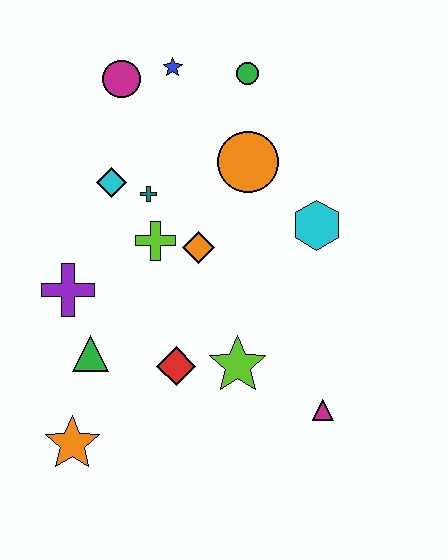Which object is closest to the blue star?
The magenta circle is closest to the blue star.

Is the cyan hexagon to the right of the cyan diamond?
Yes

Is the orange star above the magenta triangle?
No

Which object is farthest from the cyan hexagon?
The orange star is farthest from the cyan hexagon.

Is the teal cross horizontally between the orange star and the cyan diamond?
No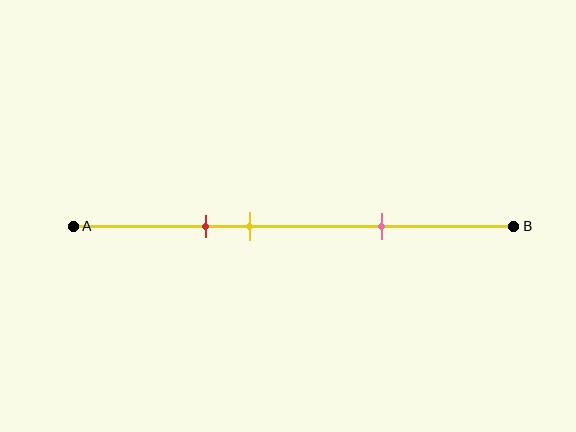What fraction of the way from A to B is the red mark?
The red mark is approximately 30% (0.3) of the way from A to B.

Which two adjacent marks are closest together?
The red and yellow marks are the closest adjacent pair.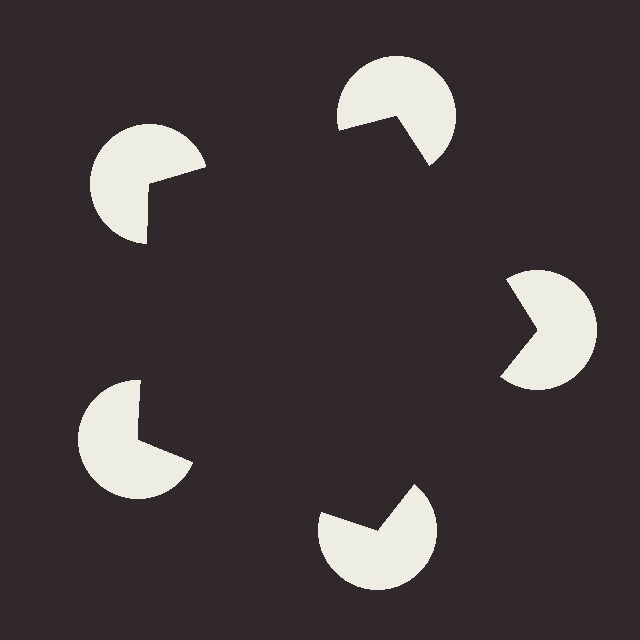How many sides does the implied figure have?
5 sides.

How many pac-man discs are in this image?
There are 5 — one at each vertex of the illusory pentagon.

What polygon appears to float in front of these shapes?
An illusory pentagon — its edges are inferred from the aligned wedge cuts in the pac-man discs, not physically drawn.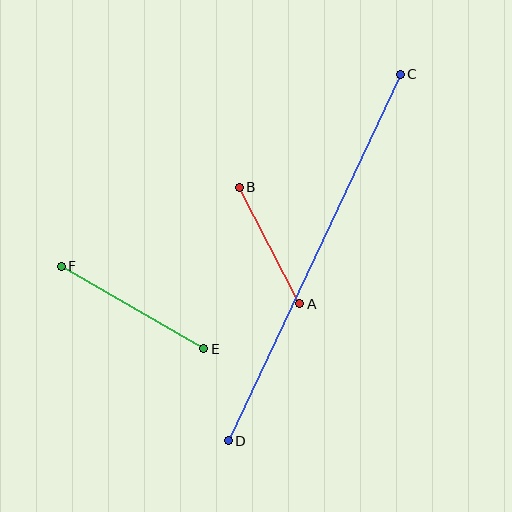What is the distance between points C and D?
The distance is approximately 405 pixels.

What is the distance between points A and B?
The distance is approximately 131 pixels.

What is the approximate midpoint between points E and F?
The midpoint is at approximately (132, 308) pixels.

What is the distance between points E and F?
The distance is approximately 165 pixels.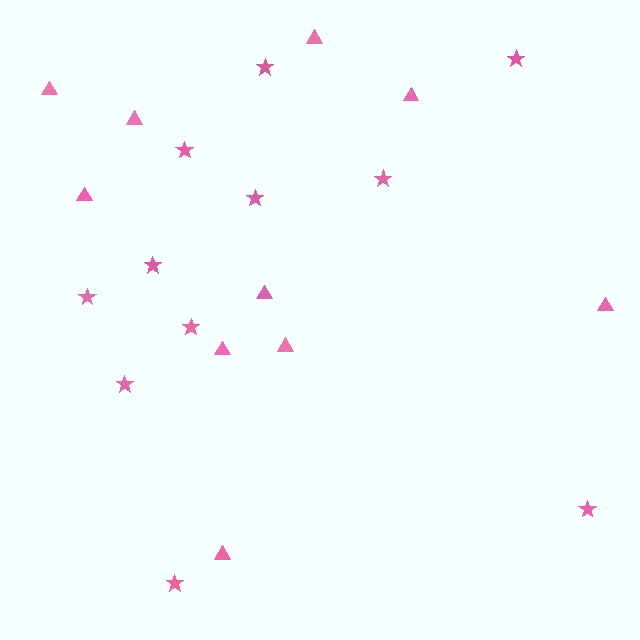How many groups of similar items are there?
There are 2 groups: one group of stars (11) and one group of triangles (10).